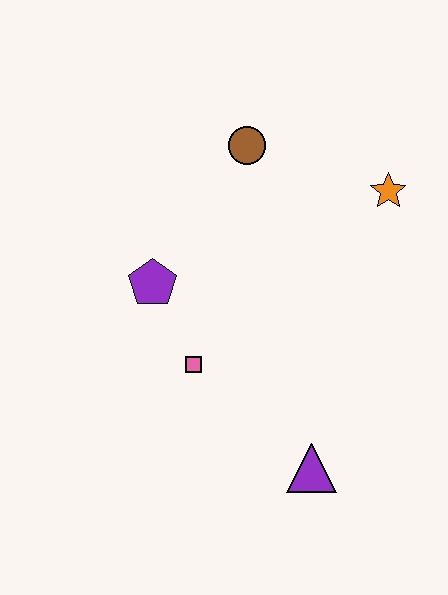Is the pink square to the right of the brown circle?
No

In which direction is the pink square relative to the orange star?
The pink square is to the left of the orange star.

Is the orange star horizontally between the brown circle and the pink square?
No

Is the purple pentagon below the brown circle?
Yes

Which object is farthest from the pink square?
The orange star is farthest from the pink square.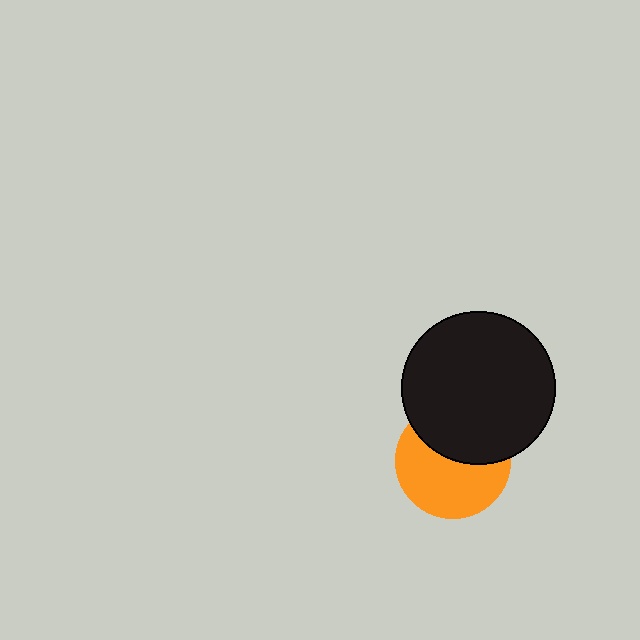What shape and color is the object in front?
The object in front is a black circle.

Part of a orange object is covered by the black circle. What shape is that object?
It is a circle.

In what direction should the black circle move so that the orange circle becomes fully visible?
The black circle should move up. That is the shortest direction to clear the overlap and leave the orange circle fully visible.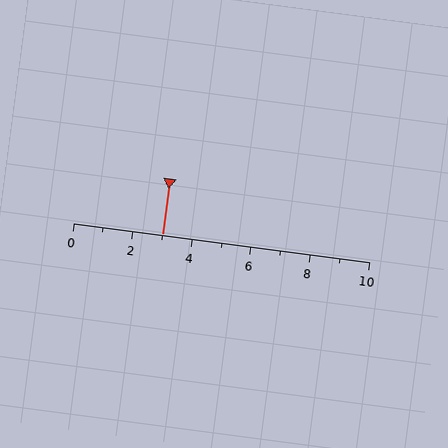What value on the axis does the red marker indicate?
The marker indicates approximately 3.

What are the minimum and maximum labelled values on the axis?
The axis runs from 0 to 10.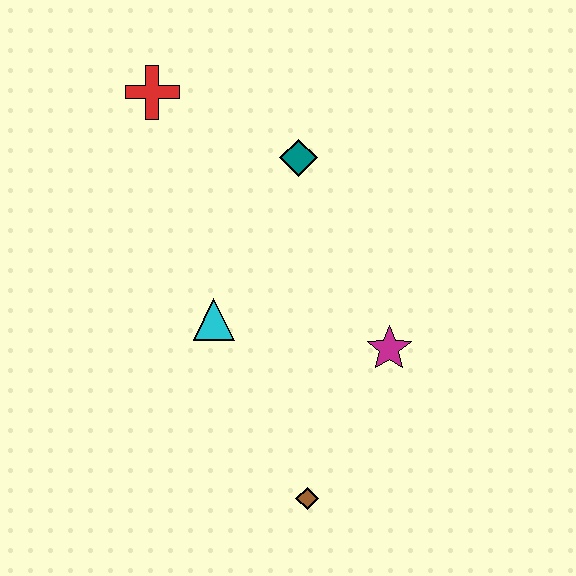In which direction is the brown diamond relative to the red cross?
The brown diamond is below the red cross.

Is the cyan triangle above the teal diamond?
No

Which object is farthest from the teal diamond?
The brown diamond is farthest from the teal diamond.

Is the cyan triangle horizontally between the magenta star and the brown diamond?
No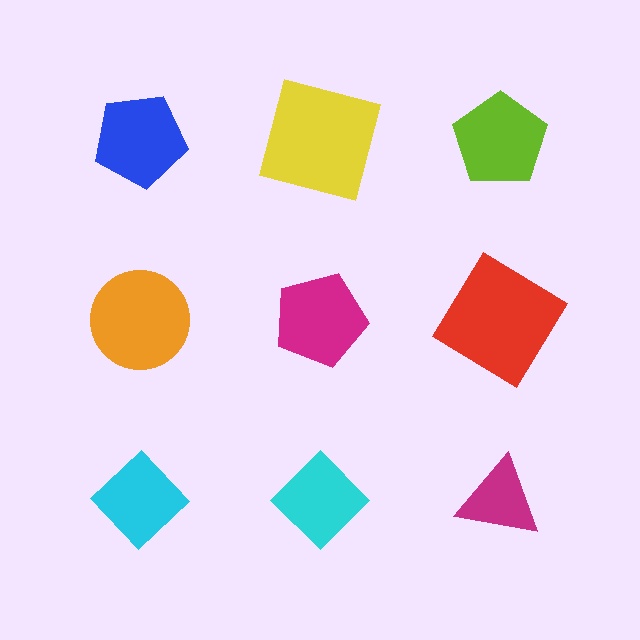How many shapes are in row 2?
3 shapes.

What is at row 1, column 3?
A lime pentagon.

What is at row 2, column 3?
A red diamond.